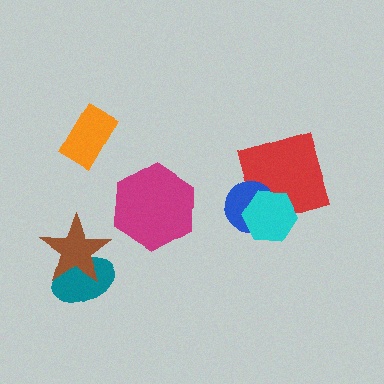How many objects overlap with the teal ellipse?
1 object overlaps with the teal ellipse.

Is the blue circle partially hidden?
Yes, it is partially covered by another shape.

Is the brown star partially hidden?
No, no other shape covers it.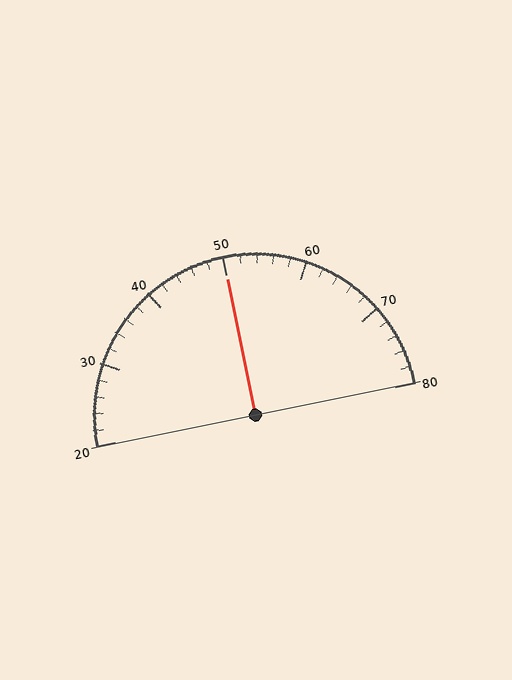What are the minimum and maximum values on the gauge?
The gauge ranges from 20 to 80.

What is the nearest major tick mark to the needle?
The nearest major tick mark is 50.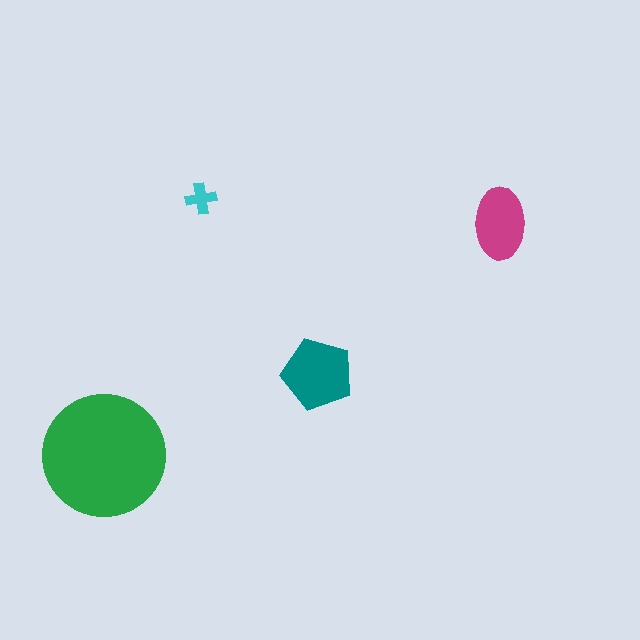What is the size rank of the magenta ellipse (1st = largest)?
3rd.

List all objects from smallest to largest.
The cyan cross, the magenta ellipse, the teal pentagon, the green circle.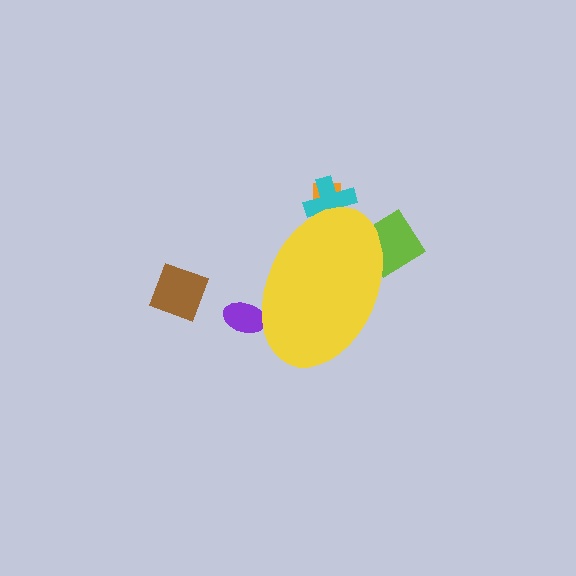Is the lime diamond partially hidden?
Yes, the lime diamond is partially hidden behind the yellow ellipse.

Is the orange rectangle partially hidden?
Yes, the orange rectangle is partially hidden behind the yellow ellipse.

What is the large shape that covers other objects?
A yellow ellipse.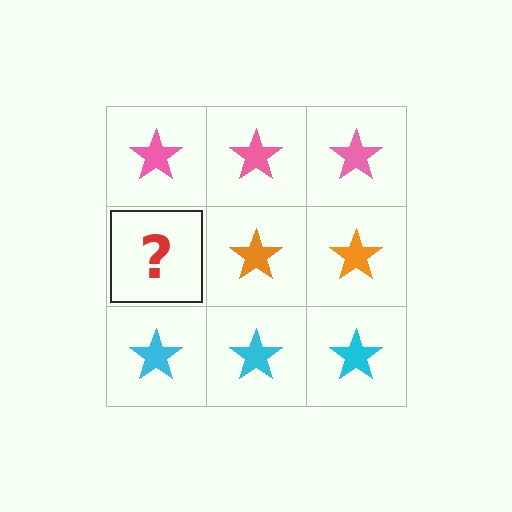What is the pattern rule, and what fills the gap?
The rule is that each row has a consistent color. The gap should be filled with an orange star.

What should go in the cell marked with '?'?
The missing cell should contain an orange star.